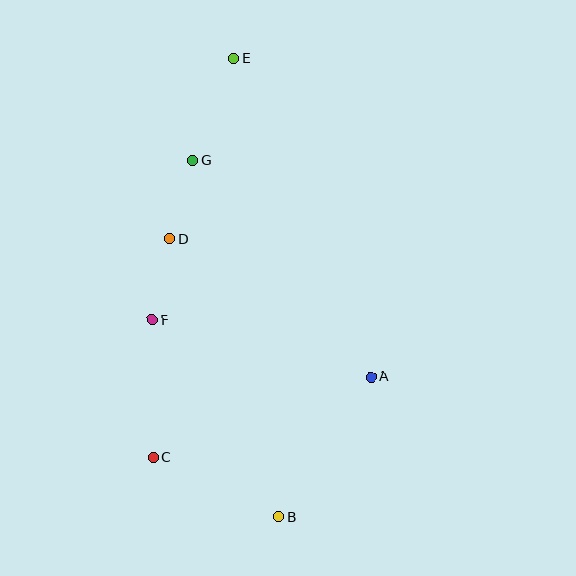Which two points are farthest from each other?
Points B and E are farthest from each other.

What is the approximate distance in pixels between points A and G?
The distance between A and G is approximately 280 pixels.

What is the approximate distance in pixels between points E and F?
The distance between E and F is approximately 274 pixels.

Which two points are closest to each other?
Points D and G are closest to each other.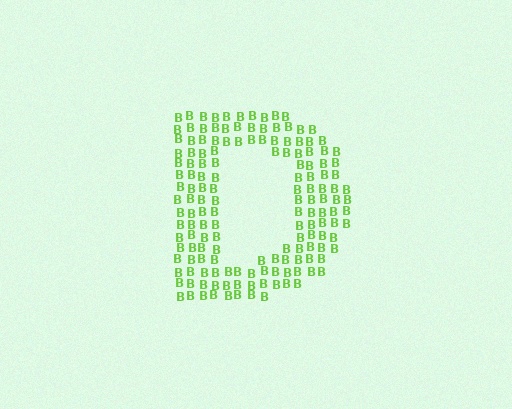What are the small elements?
The small elements are letter B's.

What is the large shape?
The large shape is the letter D.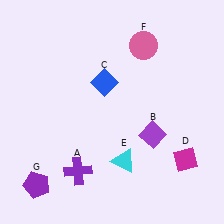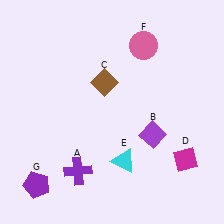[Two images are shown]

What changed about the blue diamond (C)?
In Image 1, C is blue. In Image 2, it changed to brown.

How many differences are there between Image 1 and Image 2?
There is 1 difference between the two images.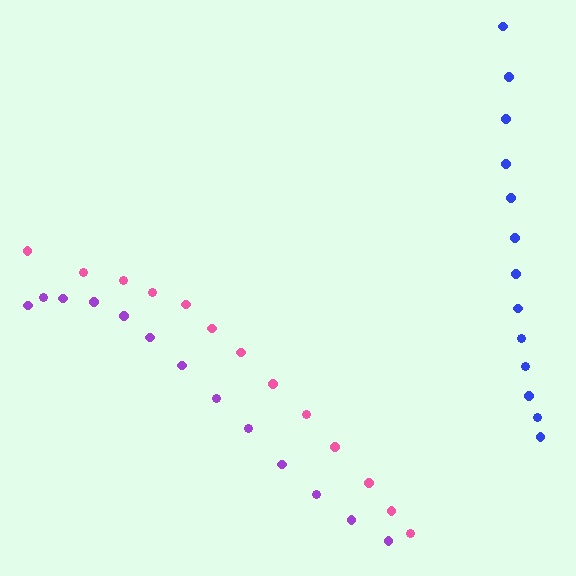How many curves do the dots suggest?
There are 3 distinct paths.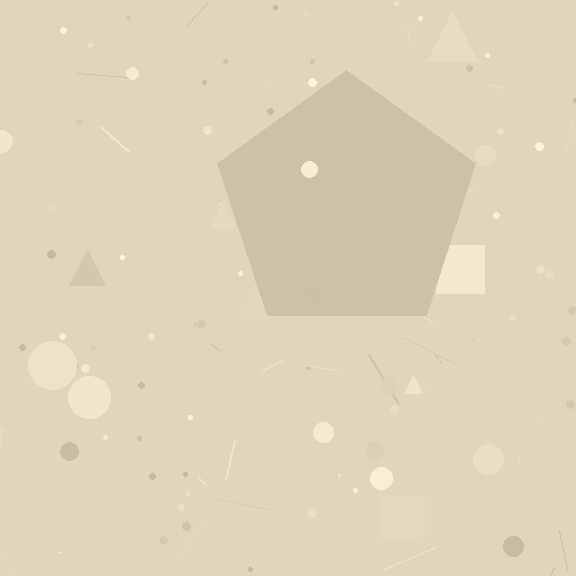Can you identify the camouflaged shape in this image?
The camouflaged shape is a pentagon.